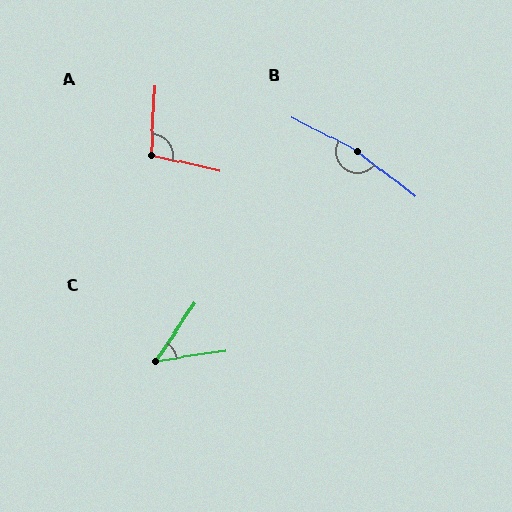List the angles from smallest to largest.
C (47°), A (100°), B (170°).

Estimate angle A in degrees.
Approximately 100 degrees.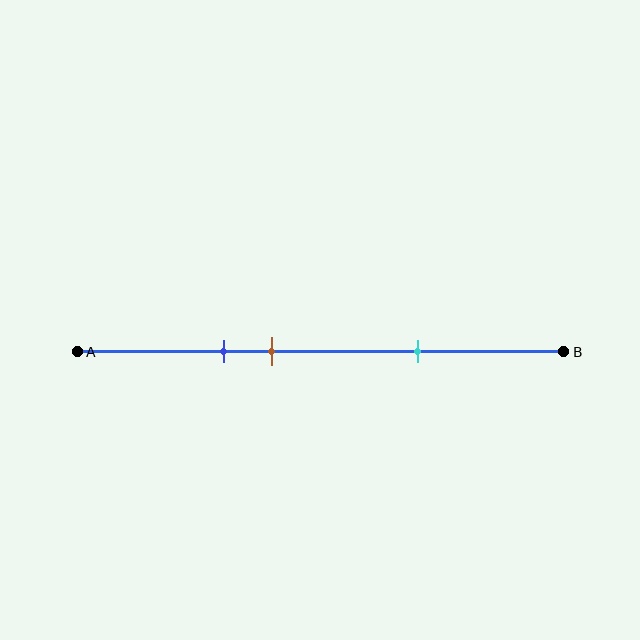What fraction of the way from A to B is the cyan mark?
The cyan mark is approximately 70% (0.7) of the way from A to B.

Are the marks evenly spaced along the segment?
No, the marks are not evenly spaced.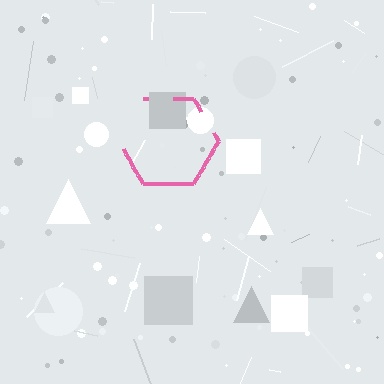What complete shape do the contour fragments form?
The contour fragments form a hexagon.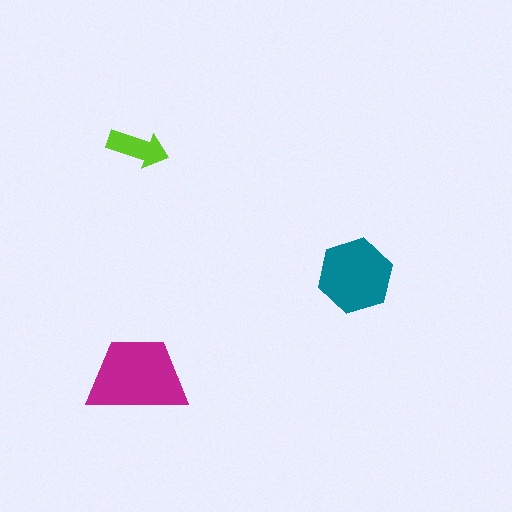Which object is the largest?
The magenta trapezoid.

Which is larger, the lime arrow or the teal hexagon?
The teal hexagon.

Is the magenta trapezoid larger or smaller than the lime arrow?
Larger.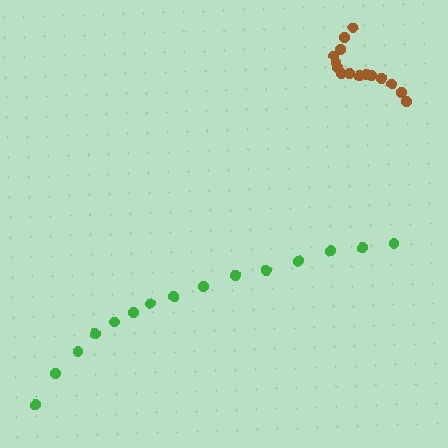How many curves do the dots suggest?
There are 2 distinct paths.